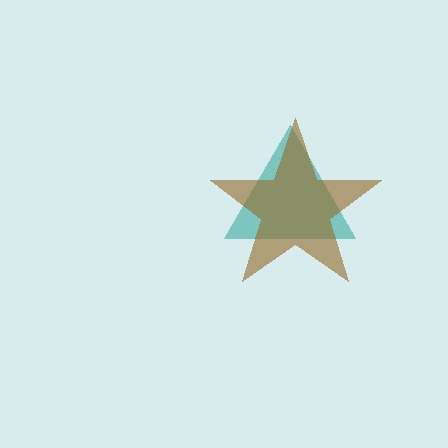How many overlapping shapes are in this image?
There are 2 overlapping shapes in the image.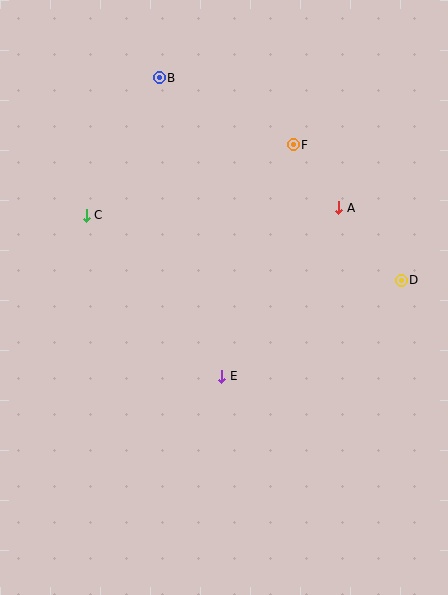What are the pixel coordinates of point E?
Point E is at (222, 376).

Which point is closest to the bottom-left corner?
Point E is closest to the bottom-left corner.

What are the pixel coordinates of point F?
Point F is at (293, 145).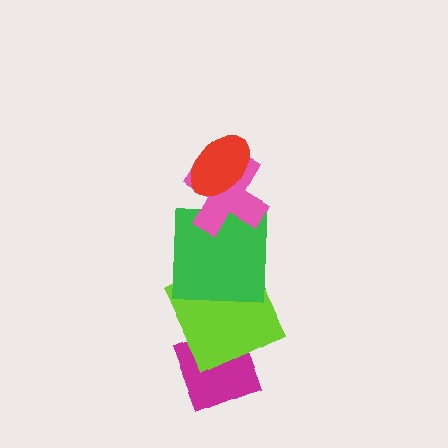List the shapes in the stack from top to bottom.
From top to bottom: the red ellipse, the pink cross, the green square, the lime square, the magenta diamond.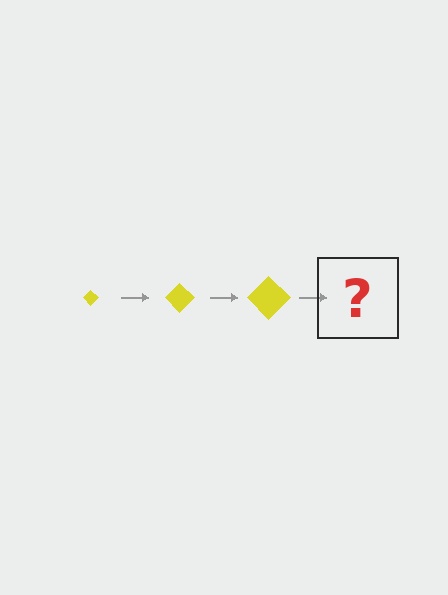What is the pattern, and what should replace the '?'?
The pattern is that the diamond gets progressively larger each step. The '?' should be a yellow diamond, larger than the previous one.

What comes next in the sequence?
The next element should be a yellow diamond, larger than the previous one.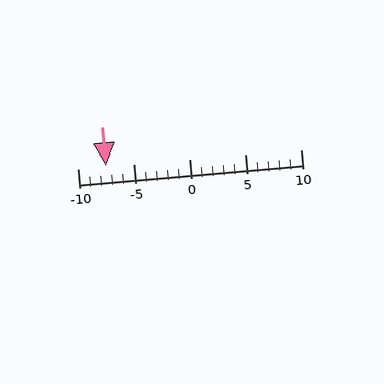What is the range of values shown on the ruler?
The ruler shows values from -10 to 10.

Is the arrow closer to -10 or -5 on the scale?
The arrow is closer to -5.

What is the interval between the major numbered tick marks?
The major tick marks are spaced 5 units apart.